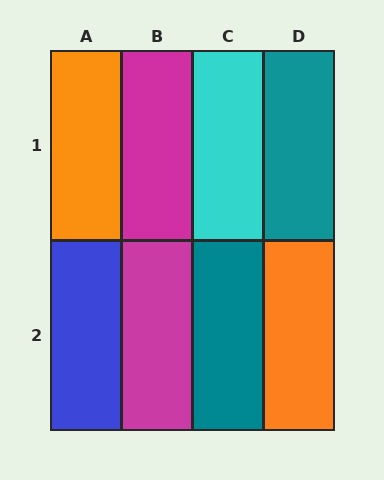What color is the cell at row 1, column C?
Cyan.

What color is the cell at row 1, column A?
Orange.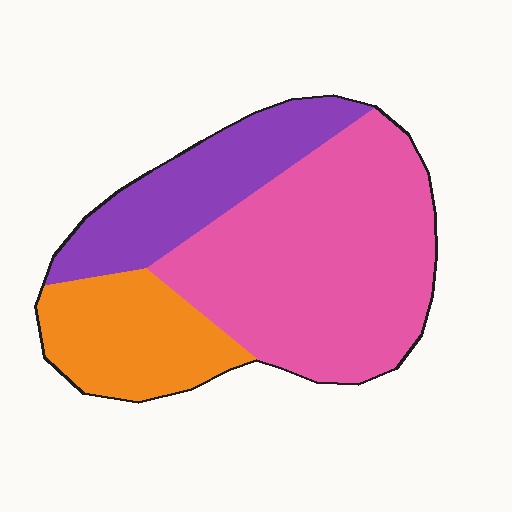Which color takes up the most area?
Pink, at roughly 55%.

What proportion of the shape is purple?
Purple covers about 25% of the shape.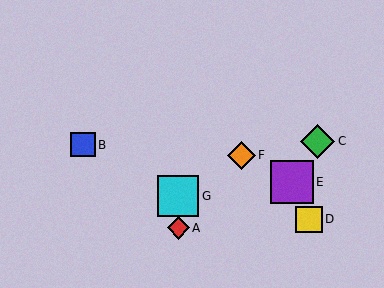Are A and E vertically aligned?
No, A is at x≈178 and E is at x≈292.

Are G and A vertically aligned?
Yes, both are at x≈178.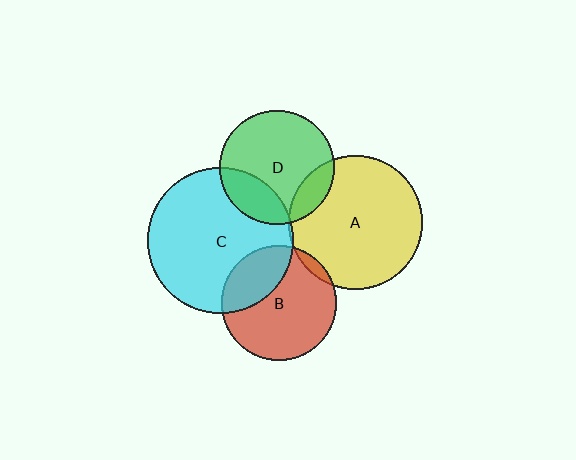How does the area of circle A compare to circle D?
Approximately 1.4 times.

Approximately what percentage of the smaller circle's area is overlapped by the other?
Approximately 5%.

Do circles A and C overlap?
Yes.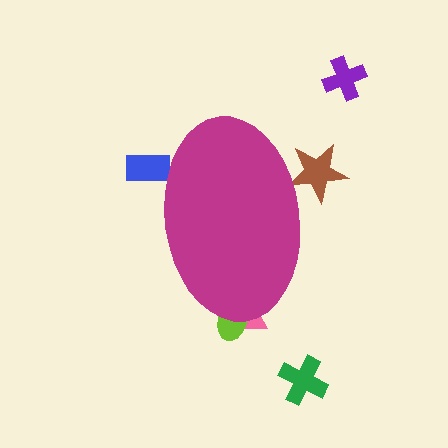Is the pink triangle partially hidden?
Yes, the pink triangle is partially hidden behind the magenta ellipse.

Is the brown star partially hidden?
Yes, the brown star is partially hidden behind the magenta ellipse.